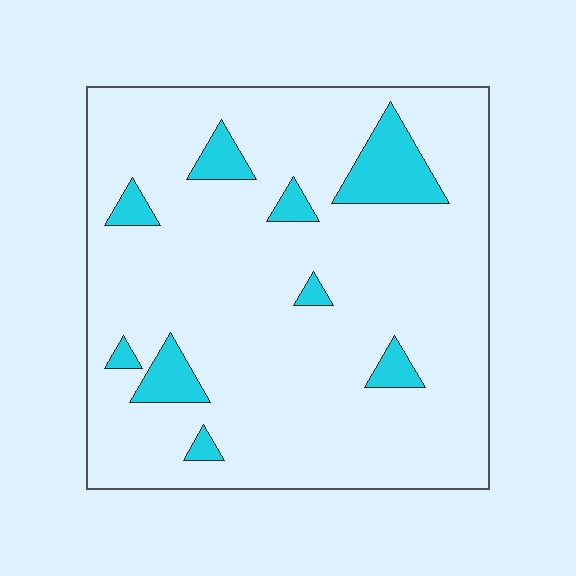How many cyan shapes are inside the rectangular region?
9.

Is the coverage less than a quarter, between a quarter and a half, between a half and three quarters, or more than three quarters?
Less than a quarter.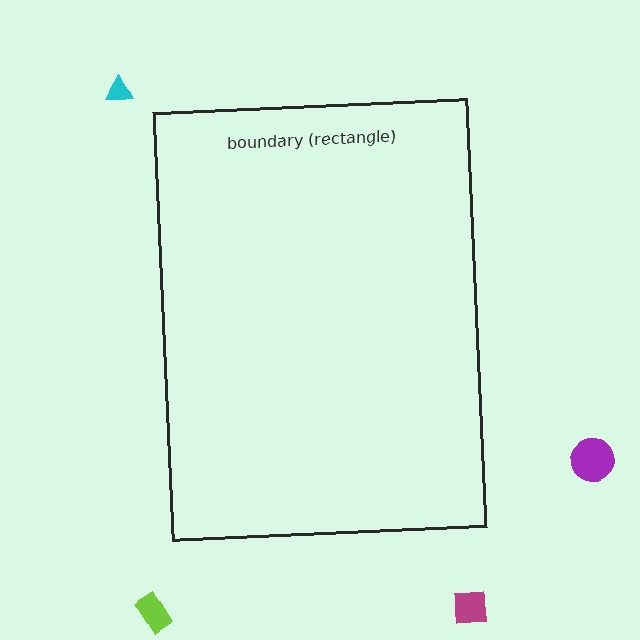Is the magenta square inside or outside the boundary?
Outside.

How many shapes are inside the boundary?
0 inside, 4 outside.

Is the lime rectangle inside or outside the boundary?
Outside.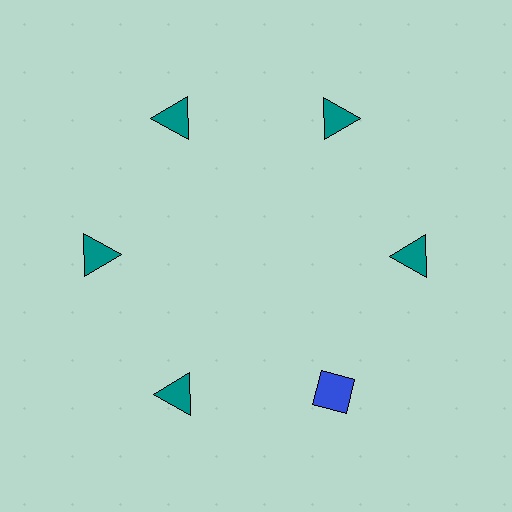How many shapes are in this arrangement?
There are 6 shapes arranged in a ring pattern.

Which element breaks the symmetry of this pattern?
The blue diamond at roughly the 5 o'clock position breaks the symmetry. All other shapes are teal triangles.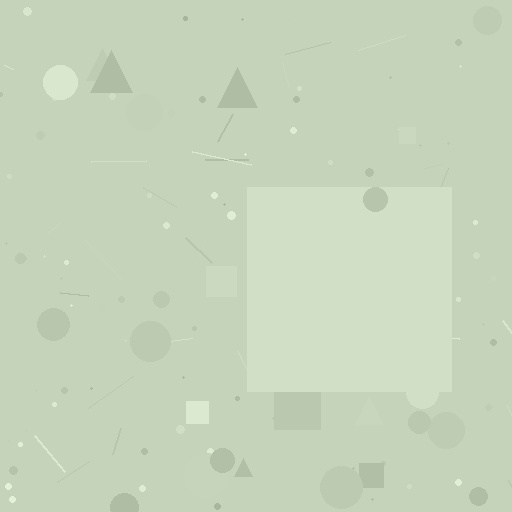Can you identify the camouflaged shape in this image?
The camouflaged shape is a square.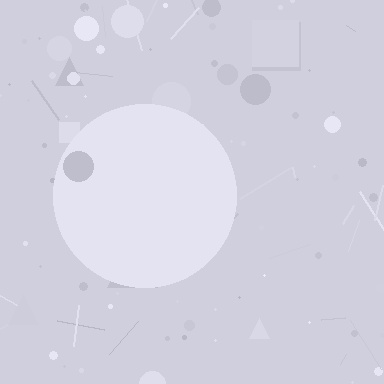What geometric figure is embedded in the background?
A circle is embedded in the background.